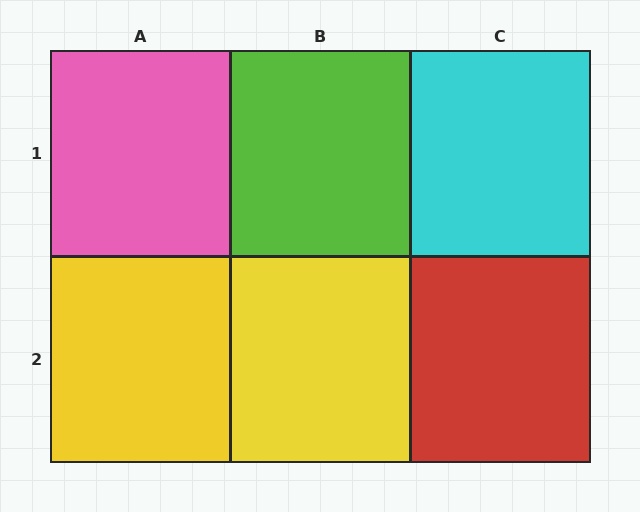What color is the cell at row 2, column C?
Red.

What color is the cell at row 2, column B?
Yellow.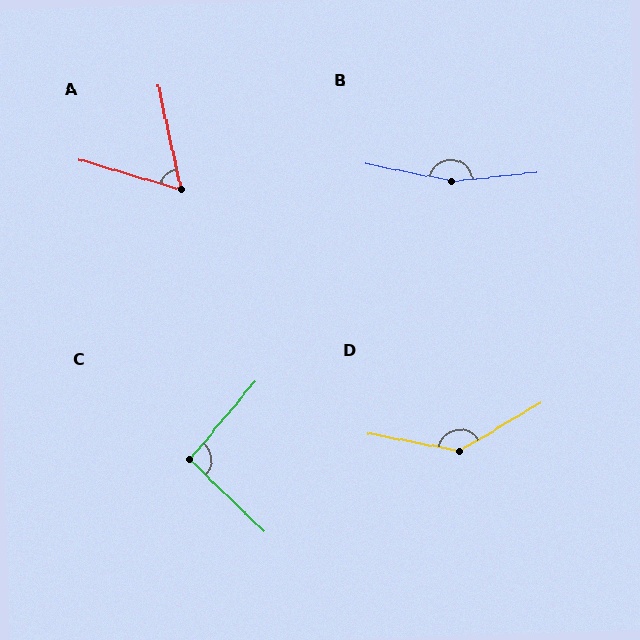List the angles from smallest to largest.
A (61°), C (94°), D (138°), B (163°).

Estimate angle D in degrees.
Approximately 138 degrees.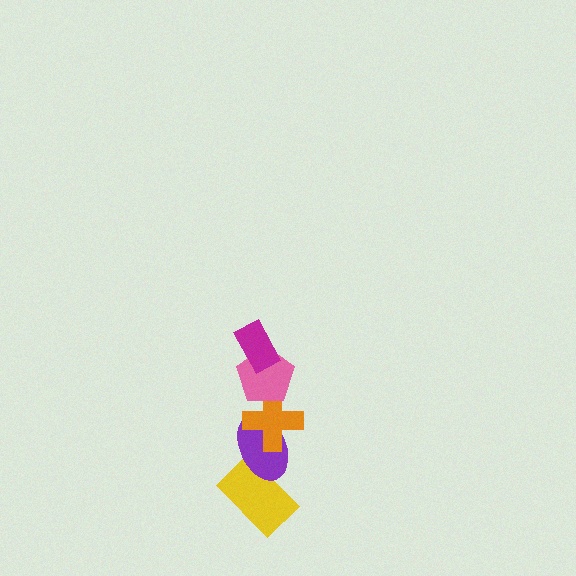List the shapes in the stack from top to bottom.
From top to bottom: the magenta rectangle, the pink pentagon, the orange cross, the purple ellipse, the yellow rectangle.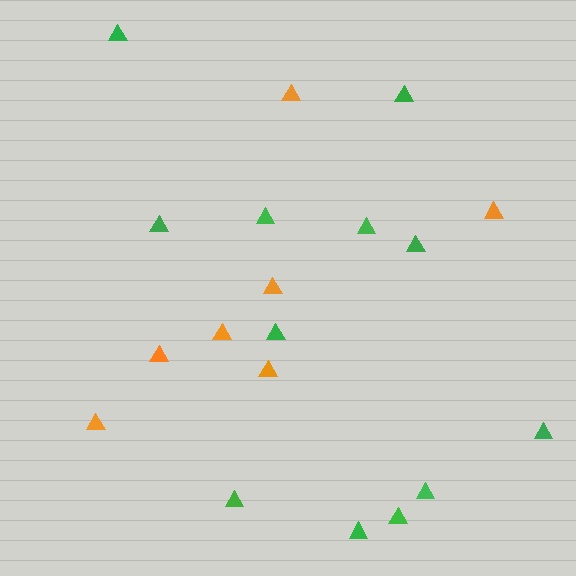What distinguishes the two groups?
There are 2 groups: one group of orange triangles (7) and one group of green triangles (12).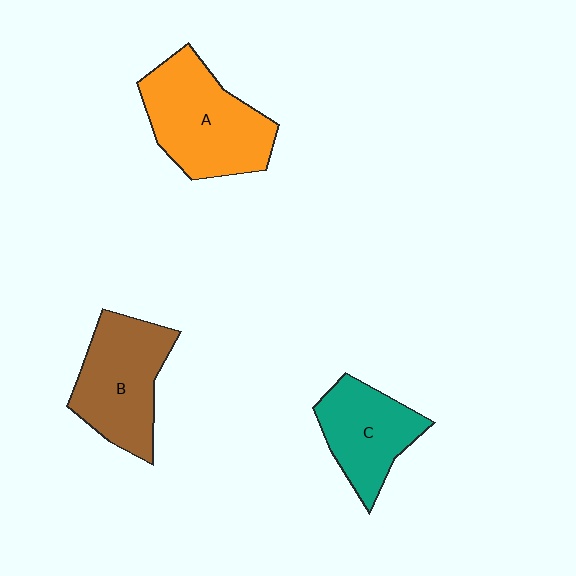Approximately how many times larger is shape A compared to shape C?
Approximately 1.4 times.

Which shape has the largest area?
Shape A (orange).